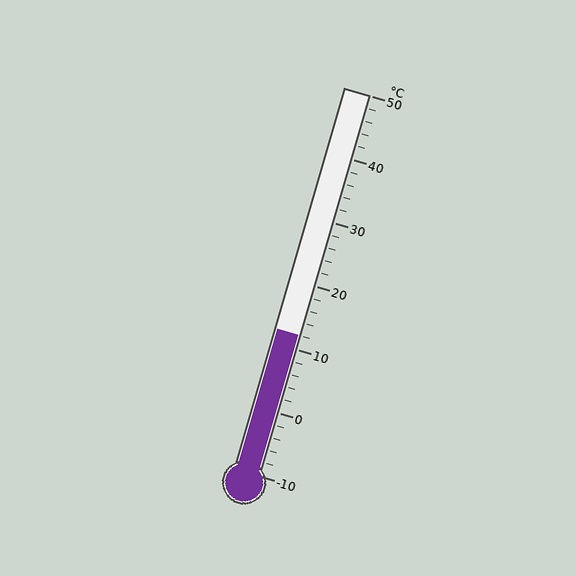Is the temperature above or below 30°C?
The temperature is below 30°C.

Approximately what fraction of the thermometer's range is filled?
The thermometer is filled to approximately 35% of its range.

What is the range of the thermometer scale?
The thermometer scale ranges from -10°C to 50°C.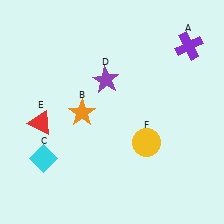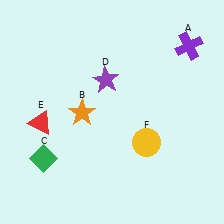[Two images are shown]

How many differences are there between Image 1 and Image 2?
There is 1 difference between the two images.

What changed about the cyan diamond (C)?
In Image 1, C is cyan. In Image 2, it changed to green.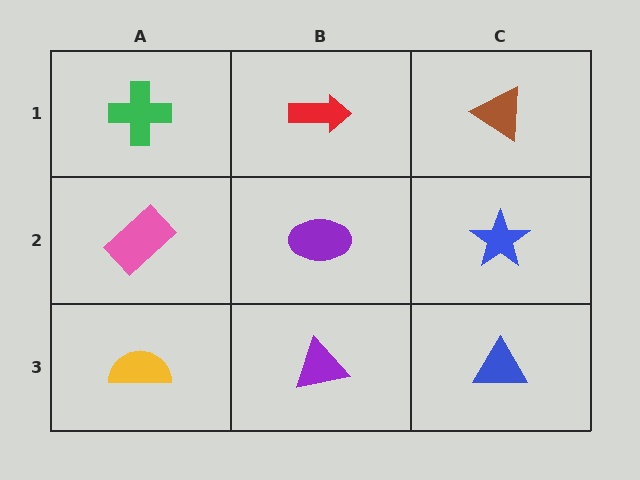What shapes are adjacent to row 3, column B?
A purple ellipse (row 2, column B), a yellow semicircle (row 3, column A), a blue triangle (row 3, column C).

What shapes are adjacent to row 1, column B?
A purple ellipse (row 2, column B), a green cross (row 1, column A), a brown triangle (row 1, column C).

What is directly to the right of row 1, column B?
A brown triangle.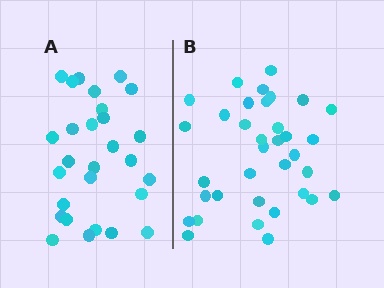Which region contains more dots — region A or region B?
Region B (the right region) has more dots.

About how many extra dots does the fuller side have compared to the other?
Region B has roughly 8 or so more dots than region A.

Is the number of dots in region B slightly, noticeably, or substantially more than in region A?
Region B has noticeably more, but not dramatically so. The ratio is roughly 1.2 to 1.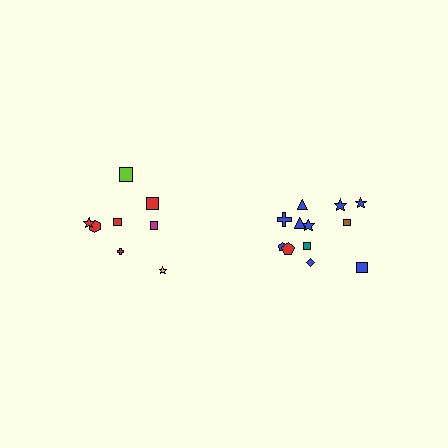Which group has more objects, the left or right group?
The right group.